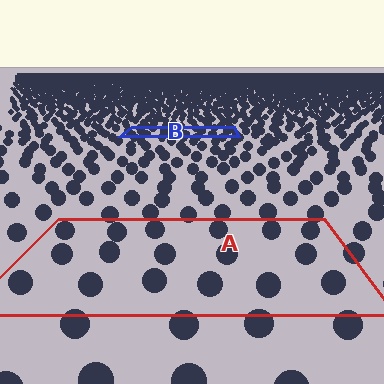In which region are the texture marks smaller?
The texture marks are smaller in region B, because it is farther away.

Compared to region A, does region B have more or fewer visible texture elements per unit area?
Region B has more texture elements per unit area — they are packed more densely because it is farther away.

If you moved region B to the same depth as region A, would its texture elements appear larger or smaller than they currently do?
They would appear larger. At a closer depth, the same texture elements are projected at a bigger on-screen size.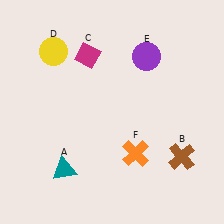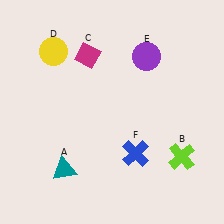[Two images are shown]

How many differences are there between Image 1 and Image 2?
There are 2 differences between the two images.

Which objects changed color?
B changed from brown to lime. F changed from orange to blue.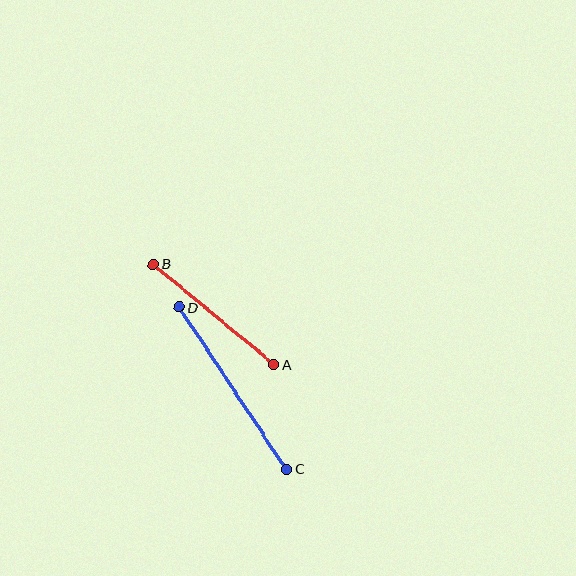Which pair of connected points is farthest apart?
Points C and D are farthest apart.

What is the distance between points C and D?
The distance is approximately 194 pixels.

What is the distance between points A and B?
The distance is approximately 157 pixels.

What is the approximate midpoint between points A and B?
The midpoint is at approximately (214, 314) pixels.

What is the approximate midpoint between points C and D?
The midpoint is at approximately (233, 388) pixels.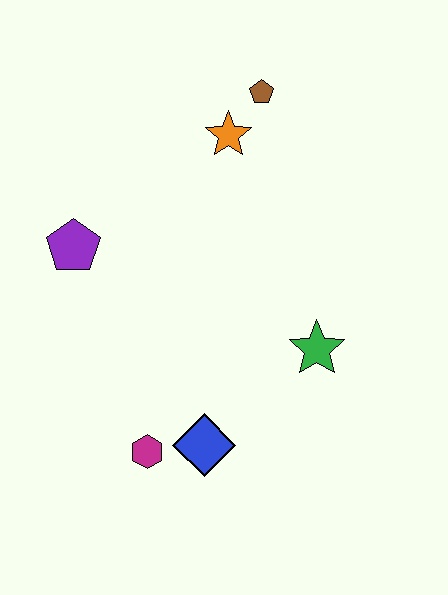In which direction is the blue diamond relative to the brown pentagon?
The blue diamond is below the brown pentagon.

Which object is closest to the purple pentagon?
The orange star is closest to the purple pentagon.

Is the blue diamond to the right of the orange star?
No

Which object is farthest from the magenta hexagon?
The brown pentagon is farthest from the magenta hexagon.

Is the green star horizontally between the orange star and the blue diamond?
No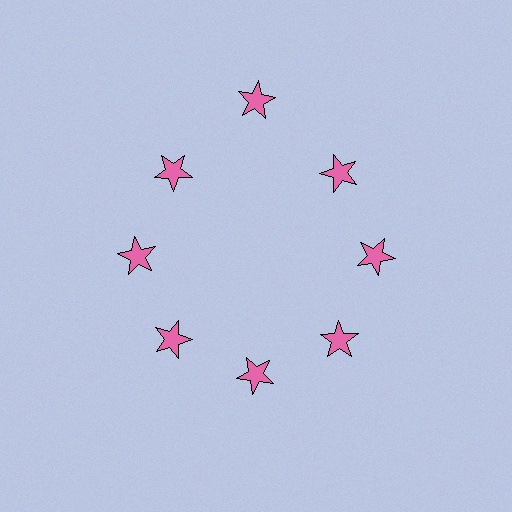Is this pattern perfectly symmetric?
No. The 8 pink stars are arranged in a ring, but one element near the 12 o'clock position is pushed outward from the center, breaking the 8-fold rotational symmetry.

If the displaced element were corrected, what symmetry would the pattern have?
It would have 8-fold rotational symmetry — the pattern would map onto itself every 45 degrees.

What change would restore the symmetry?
The symmetry would be restored by moving it inward, back onto the ring so that all 8 stars sit at equal angles and equal distance from the center.